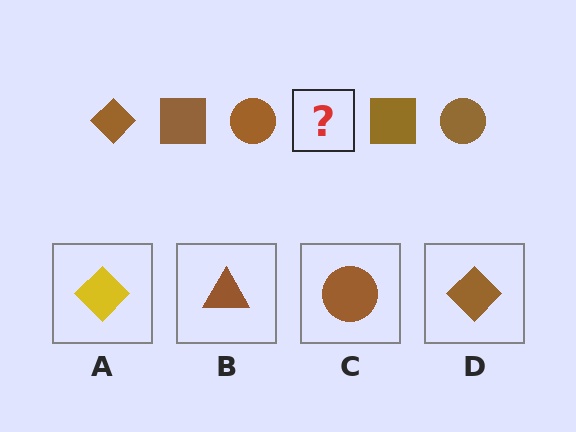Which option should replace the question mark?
Option D.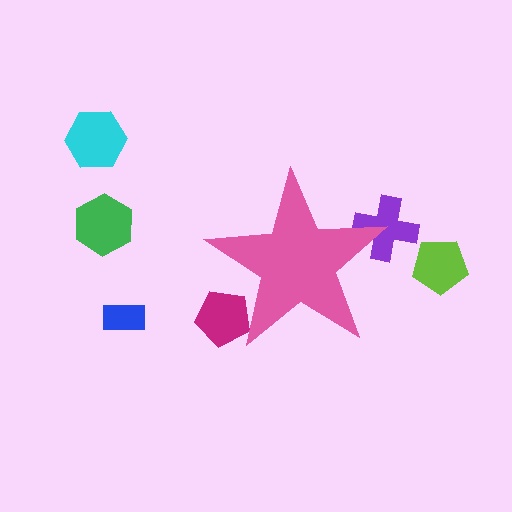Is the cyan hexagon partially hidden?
No, the cyan hexagon is fully visible.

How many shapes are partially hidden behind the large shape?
2 shapes are partially hidden.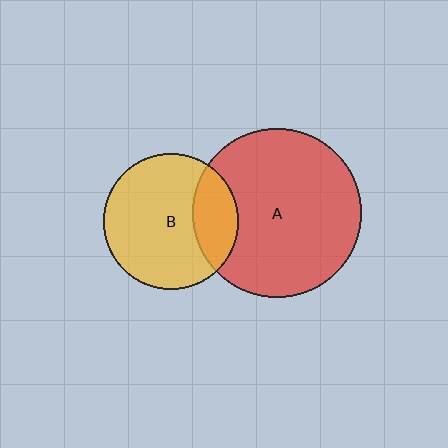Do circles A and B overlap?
Yes.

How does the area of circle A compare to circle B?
Approximately 1.5 times.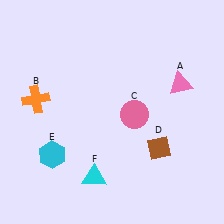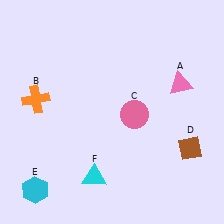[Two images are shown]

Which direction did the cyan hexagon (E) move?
The cyan hexagon (E) moved down.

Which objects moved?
The objects that moved are: the brown diamond (D), the cyan hexagon (E).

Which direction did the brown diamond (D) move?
The brown diamond (D) moved right.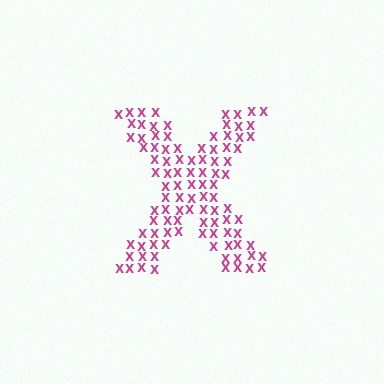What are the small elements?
The small elements are letter X's.